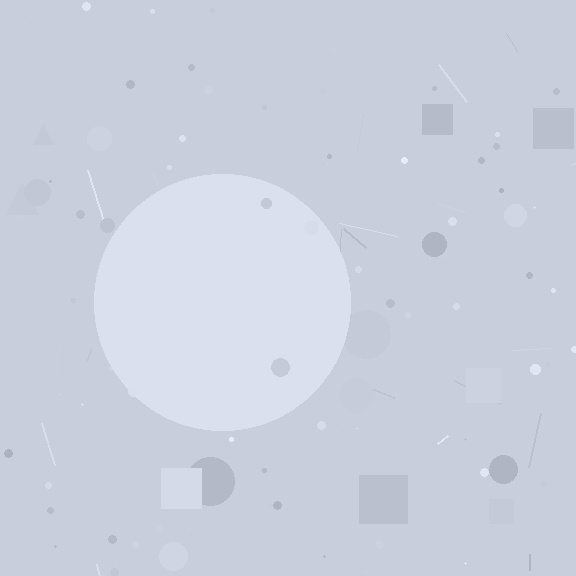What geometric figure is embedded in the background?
A circle is embedded in the background.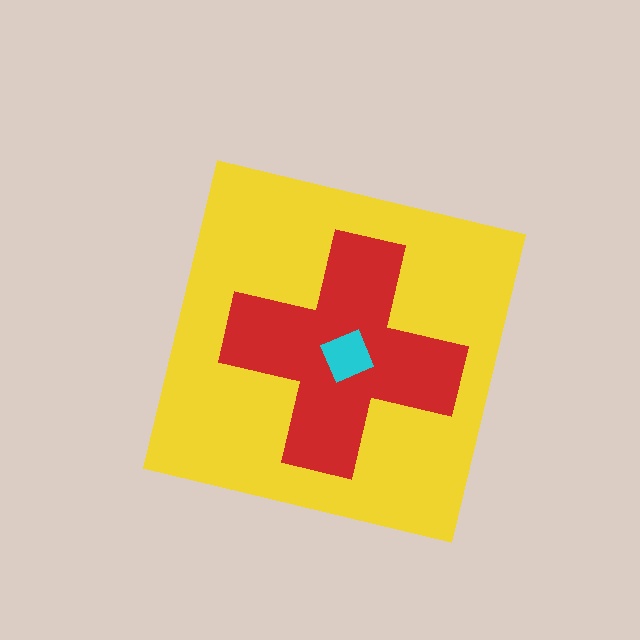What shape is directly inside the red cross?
The cyan square.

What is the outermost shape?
The yellow square.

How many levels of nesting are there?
3.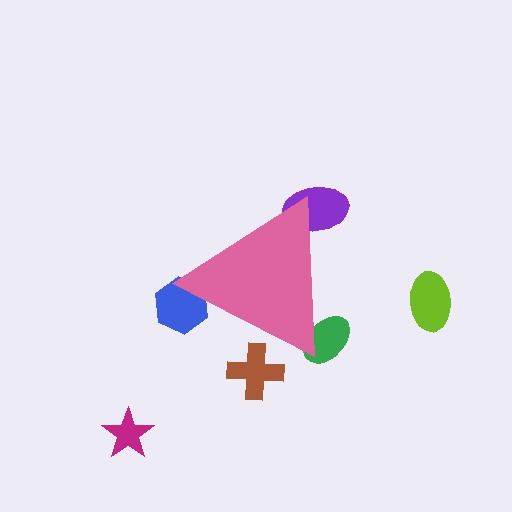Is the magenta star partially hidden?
No, the magenta star is fully visible.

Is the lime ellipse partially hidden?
No, the lime ellipse is fully visible.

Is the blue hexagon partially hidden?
Yes, the blue hexagon is partially hidden behind the pink triangle.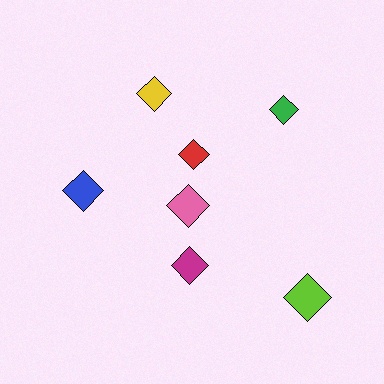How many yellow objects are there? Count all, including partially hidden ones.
There is 1 yellow object.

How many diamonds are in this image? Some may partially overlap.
There are 7 diamonds.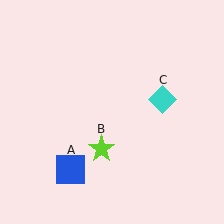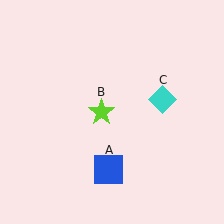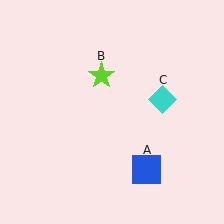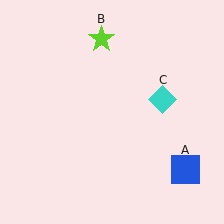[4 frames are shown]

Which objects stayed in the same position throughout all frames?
Cyan diamond (object C) remained stationary.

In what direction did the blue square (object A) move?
The blue square (object A) moved right.